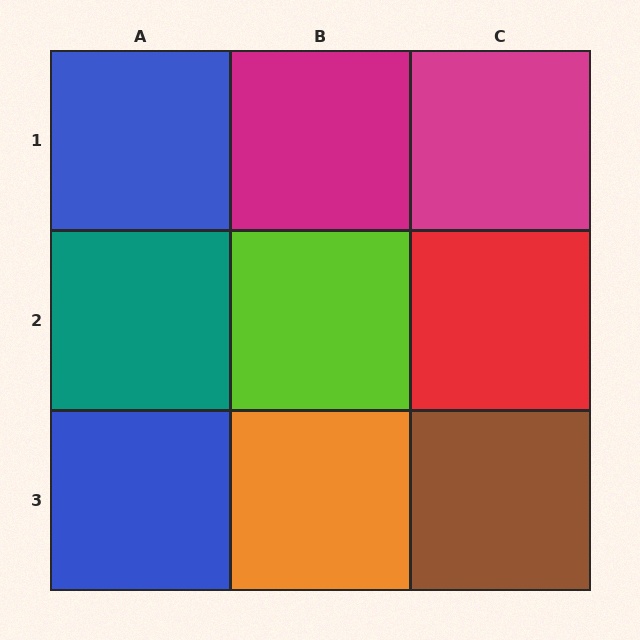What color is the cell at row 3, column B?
Orange.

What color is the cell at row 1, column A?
Blue.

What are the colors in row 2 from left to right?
Teal, lime, red.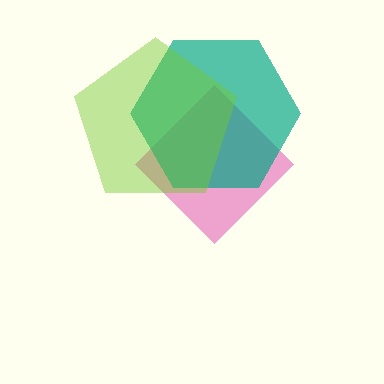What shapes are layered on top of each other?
The layered shapes are: a magenta diamond, a teal hexagon, a lime pentagon.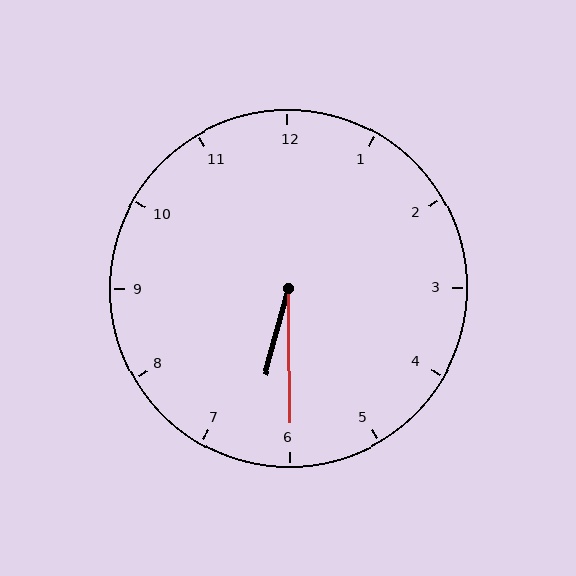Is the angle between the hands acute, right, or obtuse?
It is acute.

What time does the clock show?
6:30.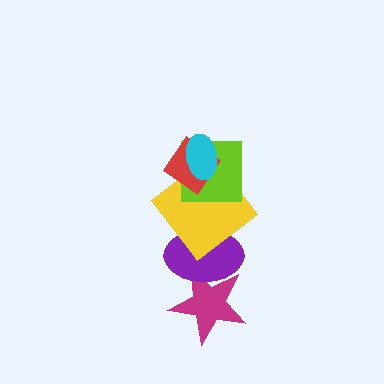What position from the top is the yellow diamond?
The yellow diamond is 4th from the top.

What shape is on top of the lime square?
The red diamond is on top of the lime square.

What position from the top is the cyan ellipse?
The cyan ellipse is 1st from the top.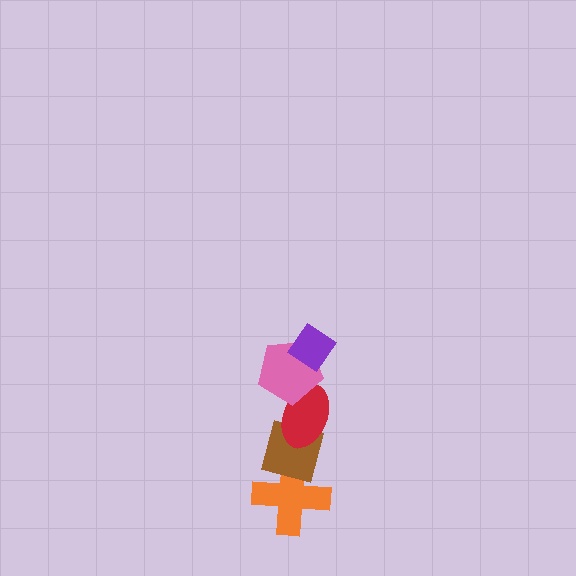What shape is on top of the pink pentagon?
The purple diamond is on top of the pink pentagon.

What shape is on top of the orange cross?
The brown square is on top of the orange cross.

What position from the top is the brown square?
The brown square is 4th from the top.